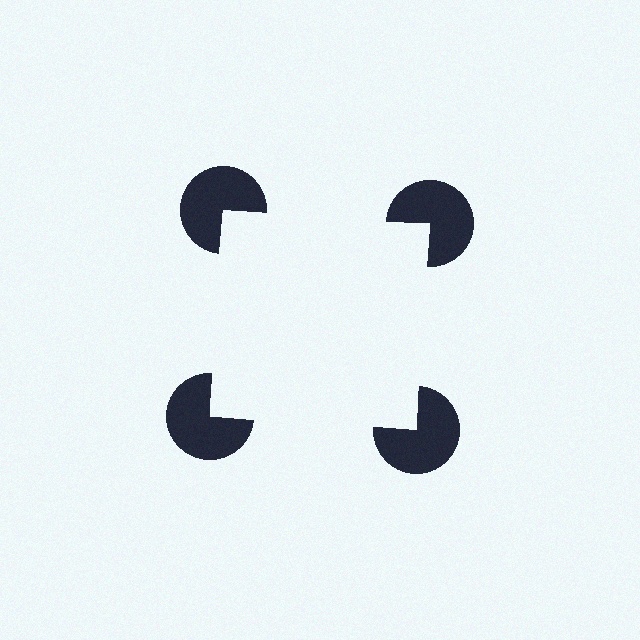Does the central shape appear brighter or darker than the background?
It typically appears slightly brighter than the background, even though no actual brightness change is drawn.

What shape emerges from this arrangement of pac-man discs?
An illusory square — its edges are inferred from the aligned wedge cuts in the pac-man discs, not physically drawn.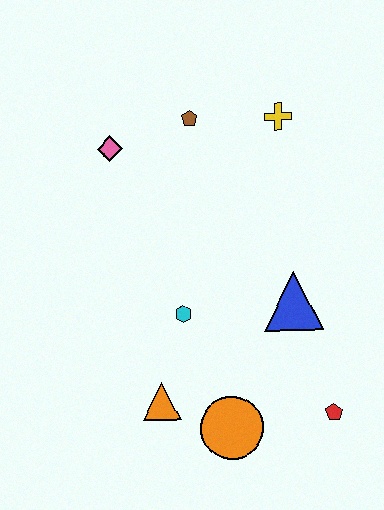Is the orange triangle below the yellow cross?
Yes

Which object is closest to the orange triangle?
The orange circle is closest to the orange triangle.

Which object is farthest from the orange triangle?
The yellow cross is farthest from the orange triangle.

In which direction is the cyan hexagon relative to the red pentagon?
The cyan hexagon is to the left of the red pentagon.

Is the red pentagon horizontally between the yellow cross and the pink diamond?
No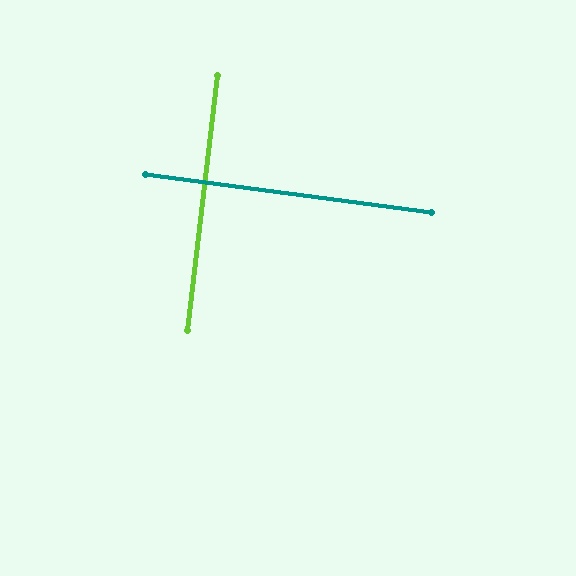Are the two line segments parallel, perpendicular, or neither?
Perpendicular — they meet at approximately 89°.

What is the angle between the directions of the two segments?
Approximately 89 degrees.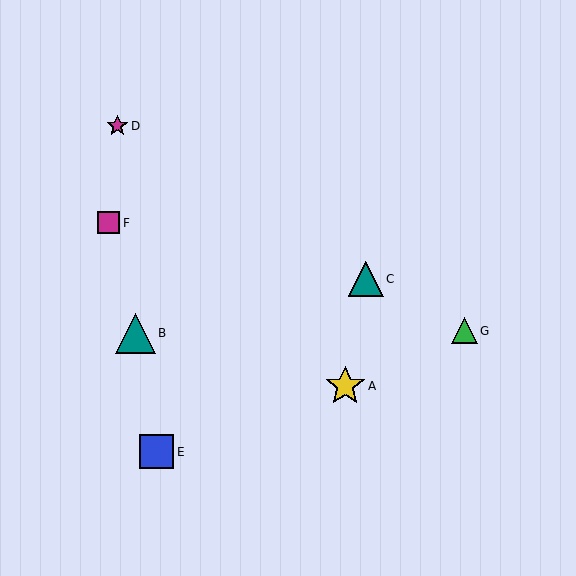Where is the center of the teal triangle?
The center of the teal triangle is at (366, 279).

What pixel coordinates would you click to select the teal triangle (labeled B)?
Click at (136, 333) to select the teal triangle B.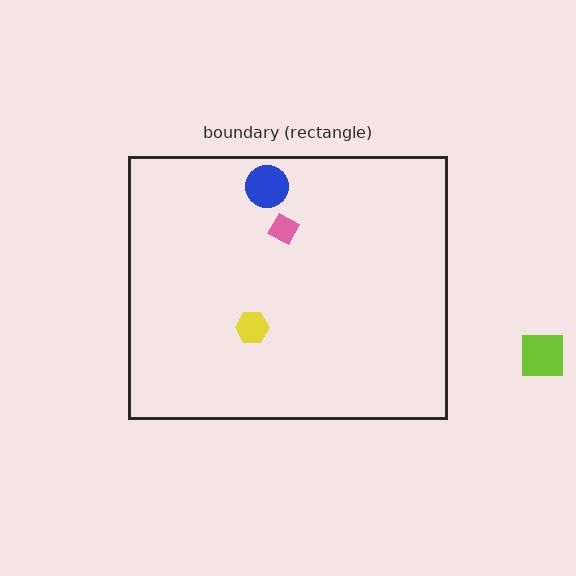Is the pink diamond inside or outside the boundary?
Inside.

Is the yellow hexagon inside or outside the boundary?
Inside.